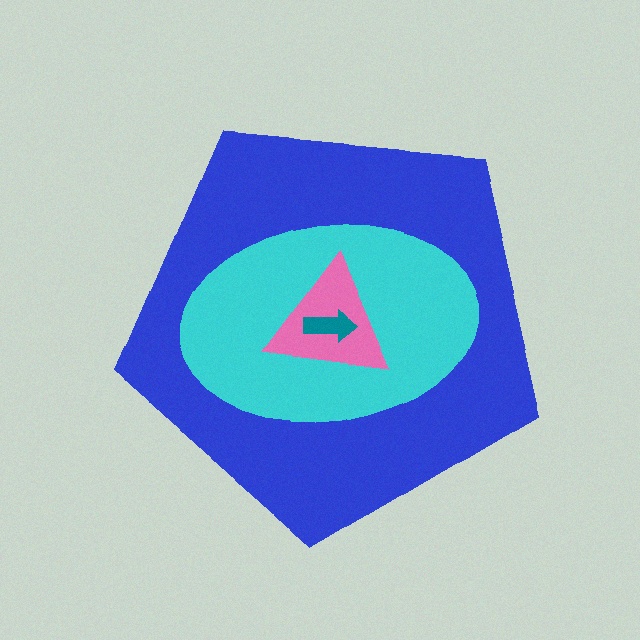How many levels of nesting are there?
4.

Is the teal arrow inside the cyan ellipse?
Yes.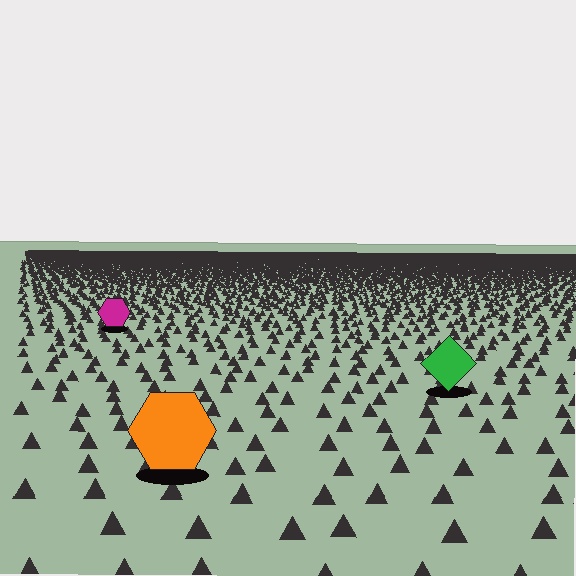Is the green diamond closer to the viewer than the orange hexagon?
No. The orange hexagon is closer — you can tell from the texture gradient: the ground texture is coarser near it.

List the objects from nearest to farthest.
From nearest to farthest: the orange hexagon, the green diamond, the magenta hexagon.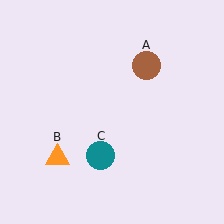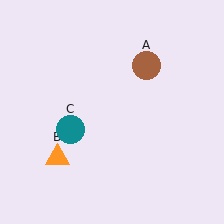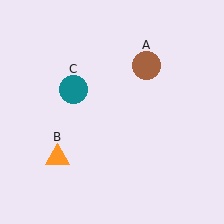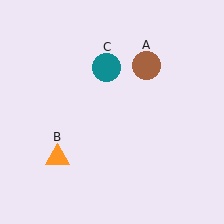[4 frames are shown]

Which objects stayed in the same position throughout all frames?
Brown circle (object A) and orange triangle (object B) remained stationary.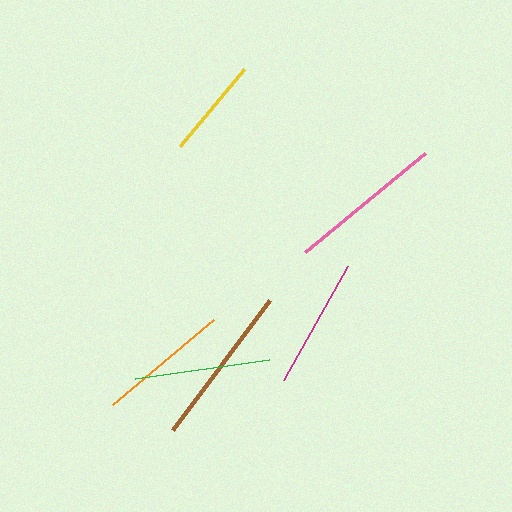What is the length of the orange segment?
The orange segment is approximately 132 pixels long.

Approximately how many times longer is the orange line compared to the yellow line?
The orange line is approximately 1.3 times the length of the yellow line.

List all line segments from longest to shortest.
From longest to shortest: brown, pink, green, orange, magenta, yellow.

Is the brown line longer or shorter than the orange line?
The brown line is longer than the orange line.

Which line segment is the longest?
The brown line is the longest at approximately 162 pixels.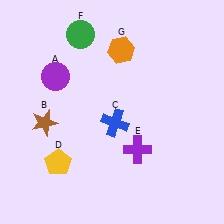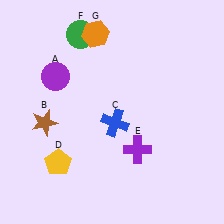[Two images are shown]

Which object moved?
The orange hexagon (G) moved left.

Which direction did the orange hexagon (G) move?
The orange hexagon (G) moved left.